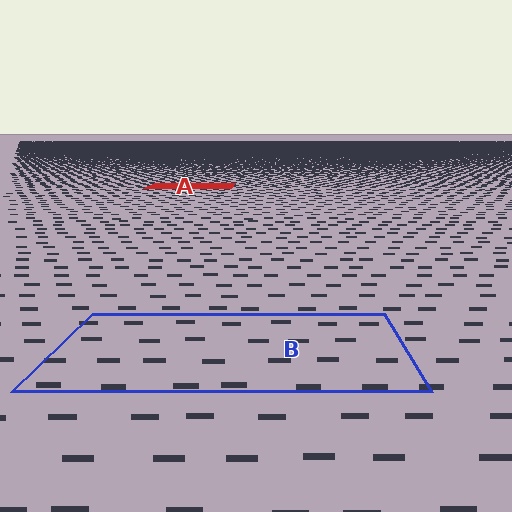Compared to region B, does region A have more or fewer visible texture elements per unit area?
Region A has more texture elements per unit area — they are packed more densely because it is farther away.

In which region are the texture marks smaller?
The texture marks are smaller in region A, because it is farther away.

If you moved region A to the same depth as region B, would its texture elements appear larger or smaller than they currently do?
They would appear larger. At a closer depth, the same texture elements are projected at a bigger on-screen size.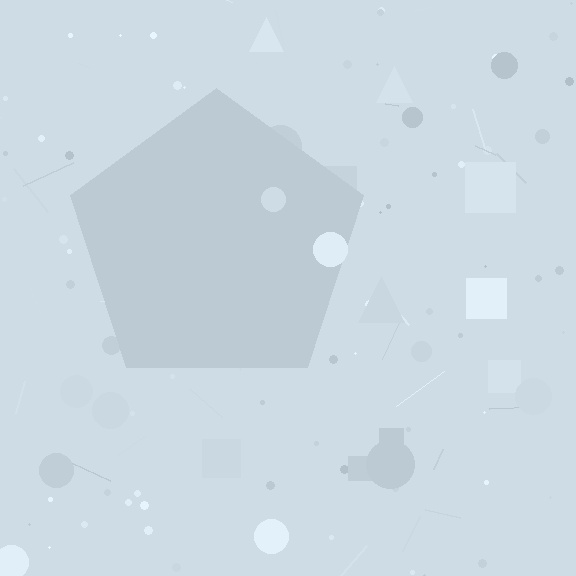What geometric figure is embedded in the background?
A pentagon is embedded in the background.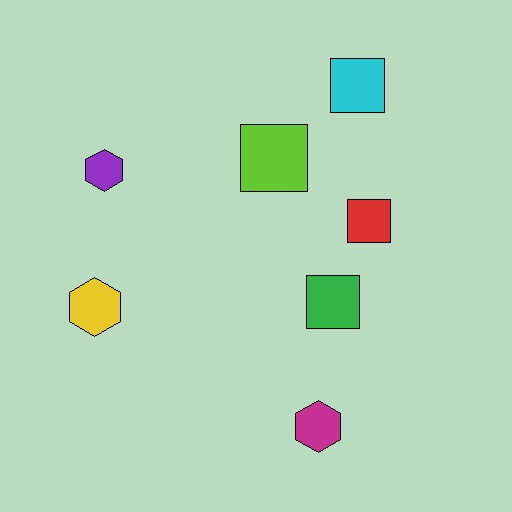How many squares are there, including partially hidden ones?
There are 4 squares.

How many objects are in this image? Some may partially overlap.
There are 7 objects.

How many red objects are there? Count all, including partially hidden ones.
There is 1 red object.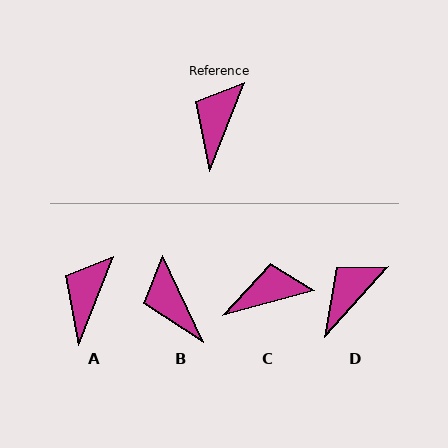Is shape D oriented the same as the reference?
No, it is off by about 21 degrees.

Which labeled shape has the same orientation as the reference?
A.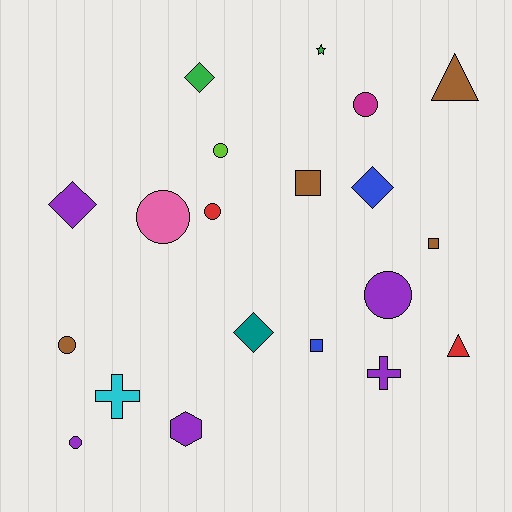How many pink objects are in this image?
There is 1 pink object.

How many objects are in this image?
There are 20 objects.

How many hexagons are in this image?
There is 1 hexagon.